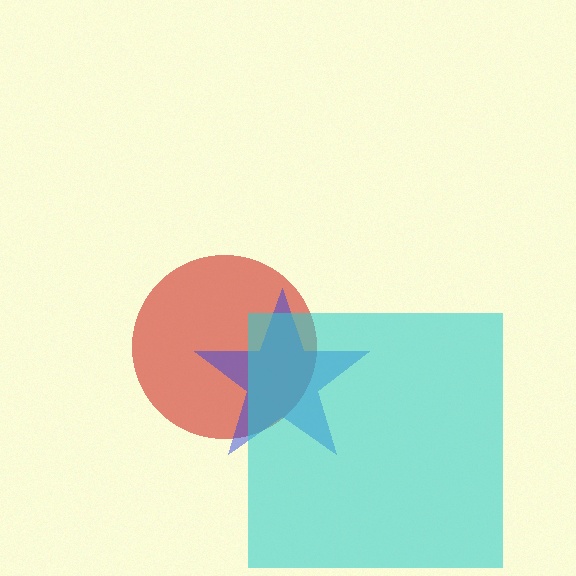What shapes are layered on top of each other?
The layered shapes are: a red circle, a blue star, a cyan square.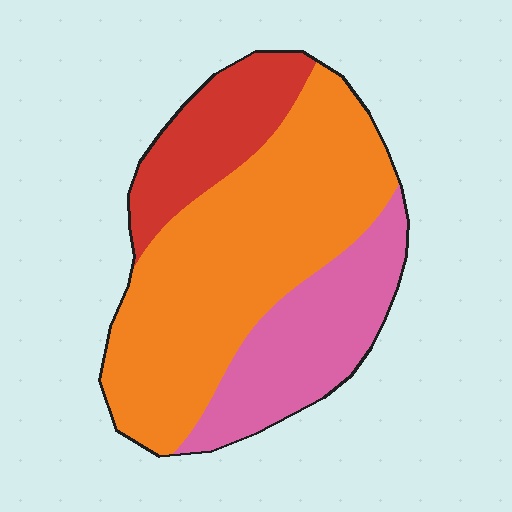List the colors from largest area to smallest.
From largest to smallest: orange, pink, red.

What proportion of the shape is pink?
Pink takes up about one quarter (1/4) of the shape.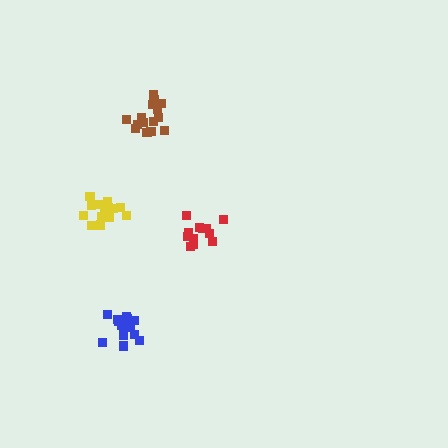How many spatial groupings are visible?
There are 4 spatial groupings.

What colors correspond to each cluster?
The clusters are colored: brown, blue, red, yellow.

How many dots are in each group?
Group 1: 16 dots, Group 2: 14 dots, Group 3: 12 dots, Group 4: 14 dots (56 total).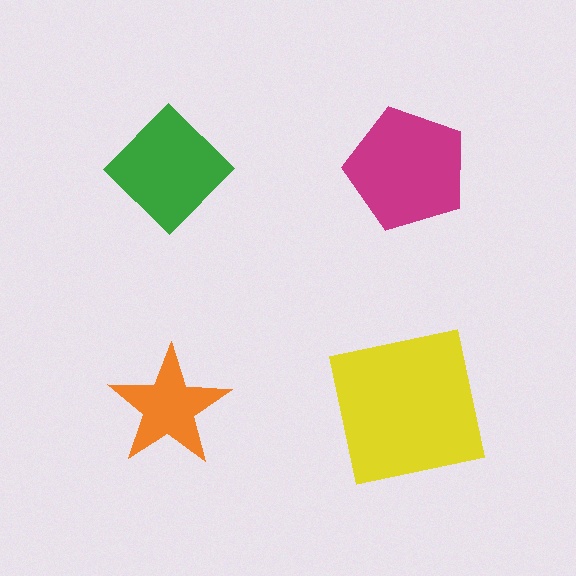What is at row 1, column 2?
A magenta pentagon.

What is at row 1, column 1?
A green diamond.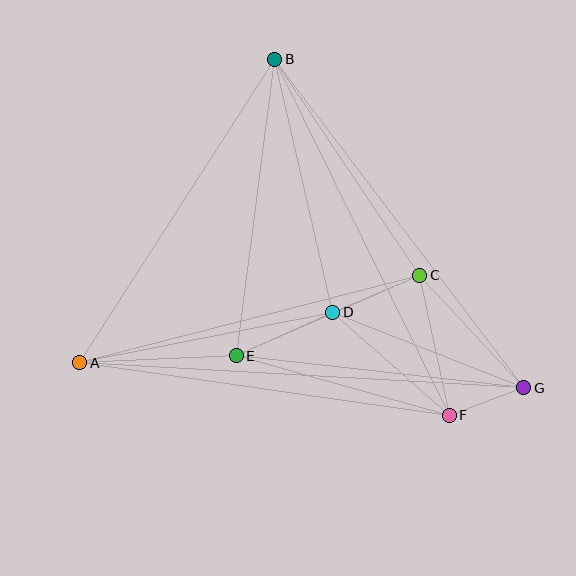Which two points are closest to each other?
Points F and G are closest to each other.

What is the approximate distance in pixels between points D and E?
The distance between D and E is approximately 106 pixels.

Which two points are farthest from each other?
Points A and G are farthest from each other.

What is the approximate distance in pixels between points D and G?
The distance between D and G is approximately 205 pixels.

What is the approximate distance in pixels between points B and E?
The distance between B and E is approximately 299 pixels.